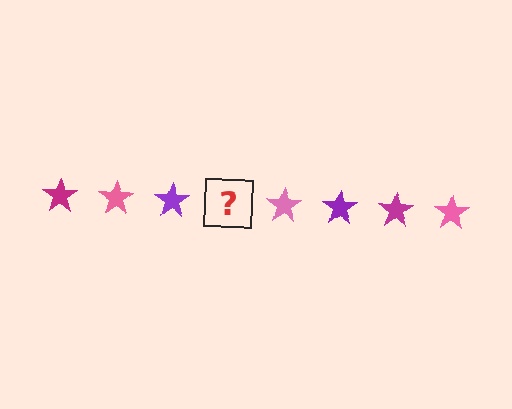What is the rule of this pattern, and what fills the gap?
The rule is that the pattern cycles through magenta, pink, purple stars. The gap should be filled with a magenta star.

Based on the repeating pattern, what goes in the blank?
The blank should be a magenta star.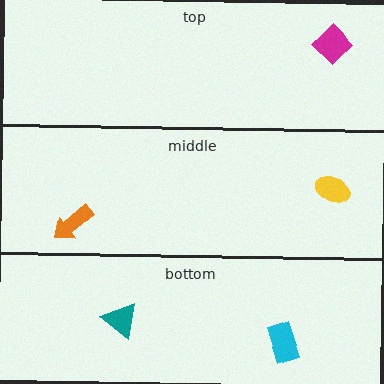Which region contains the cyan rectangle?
The bottom region.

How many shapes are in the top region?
1.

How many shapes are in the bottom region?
2.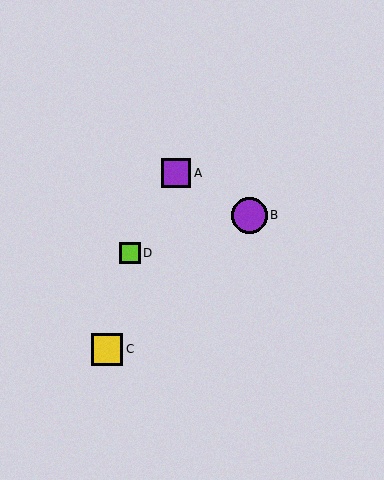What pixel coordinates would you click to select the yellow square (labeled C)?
Click at (107, 349) to select the yellow square C.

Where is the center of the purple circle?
The center of the purple circle is at (250, 215).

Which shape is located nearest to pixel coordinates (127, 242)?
The lime square (labeled D) at (130, 253) is nearest to that location.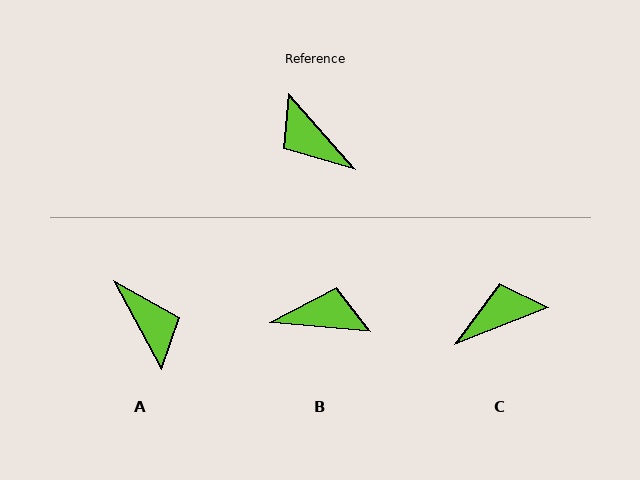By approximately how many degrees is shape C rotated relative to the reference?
Approximately 110 degrees clockwise.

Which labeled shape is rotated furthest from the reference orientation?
A, about 167 degrees away.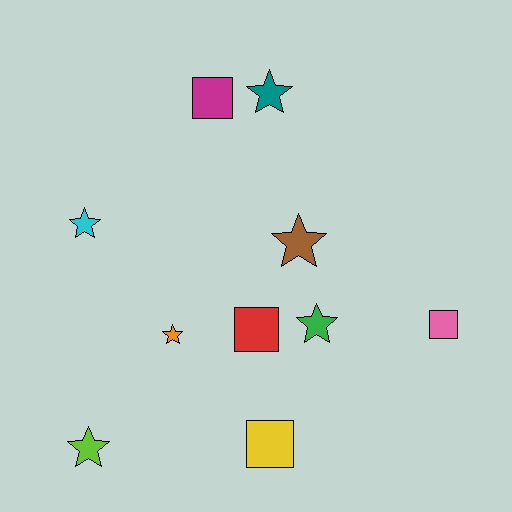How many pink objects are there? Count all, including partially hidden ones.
There is 1 pink object.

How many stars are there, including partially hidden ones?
There are 6 stars.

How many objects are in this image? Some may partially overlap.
There are 10 objects.